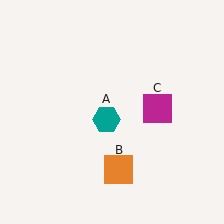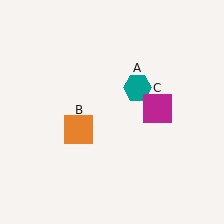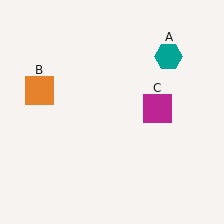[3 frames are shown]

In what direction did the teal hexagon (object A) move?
The teal hexagon (object A) moved up and to the right.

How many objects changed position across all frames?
2 objects changed position: teal hexagon (object A), orange square (object B).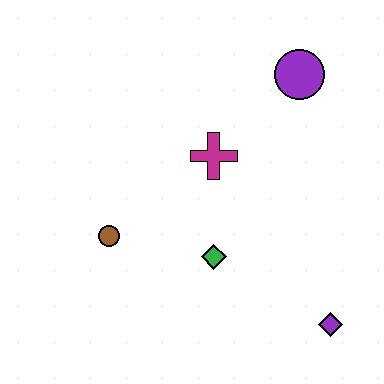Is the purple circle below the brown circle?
No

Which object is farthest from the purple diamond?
The purple circle is farthest from the purple diamond.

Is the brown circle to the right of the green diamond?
No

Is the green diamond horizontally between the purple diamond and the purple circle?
No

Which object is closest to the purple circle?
The magenta cross is closest to the purple circle.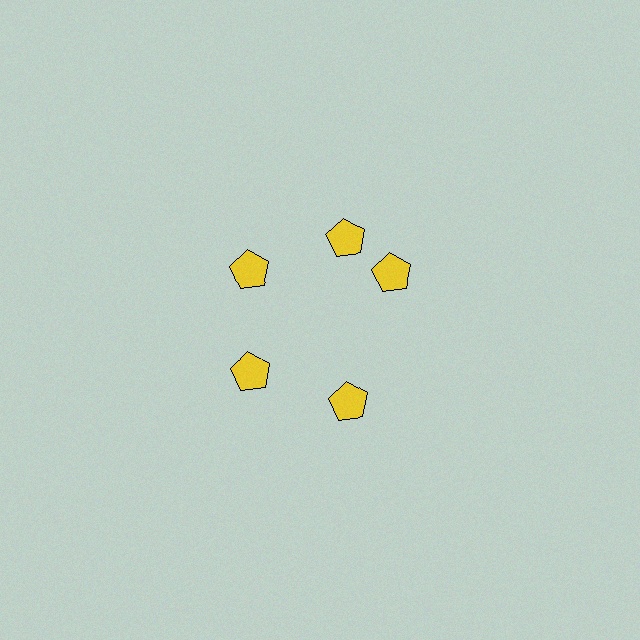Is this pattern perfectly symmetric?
No. The 5 yellow pentagons are arranged in a ring, but one element near the 3 o'clock position is rotated out of alignment along the ring, breaking the 5-fold rotational symmetry.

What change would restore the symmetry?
The symmetry would be restored by rotating it back into even spacing with its neighbors so that all 5 pentagons sit at equal angles and equal distance from the center.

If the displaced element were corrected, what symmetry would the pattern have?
It would have 5-fold rotational symmetry — the pattern would map onto itself every 72 degrees.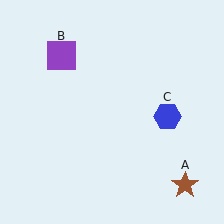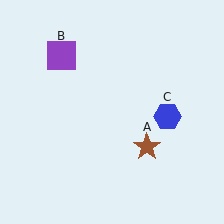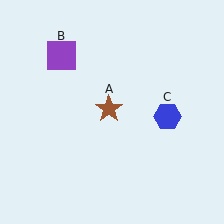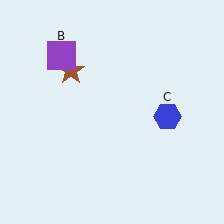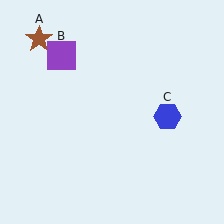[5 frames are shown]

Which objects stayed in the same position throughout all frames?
Purple square (object B) and blue hexagon (object C) remained stationary.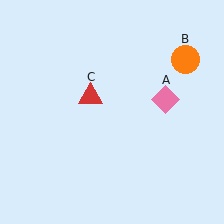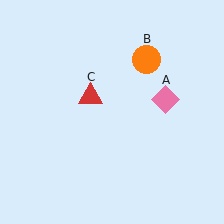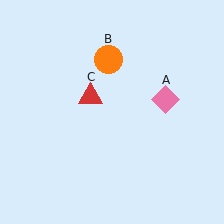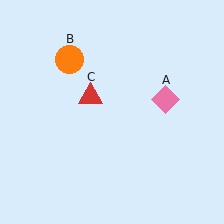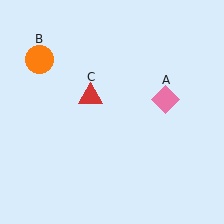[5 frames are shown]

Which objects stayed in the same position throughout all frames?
Pink diamond (object A) and red triangle (object C) remained stationary.